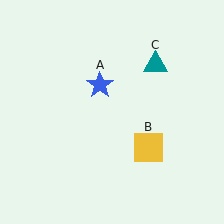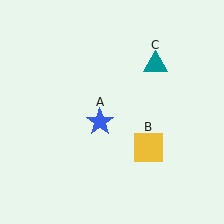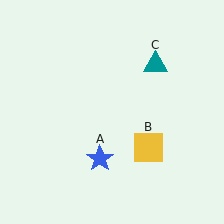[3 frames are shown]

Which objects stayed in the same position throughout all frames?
Yellow square (object B) and teal triangle (object C) remained stationary.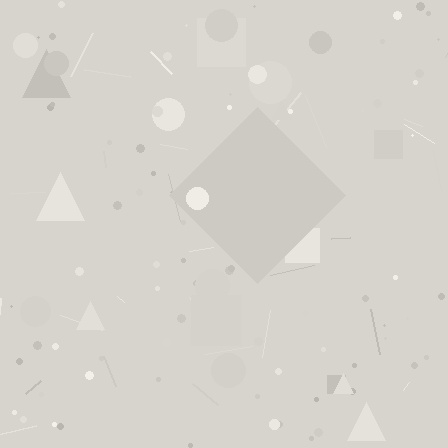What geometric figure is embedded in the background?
A diamond is embedded in the background.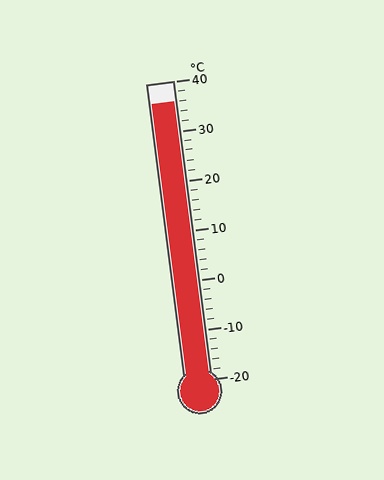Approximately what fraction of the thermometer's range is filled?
The thermometer is filled to approximately 95% of its range.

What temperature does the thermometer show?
The thermometer shows approximately 36°C.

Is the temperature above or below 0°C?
The temperature is above 0°C.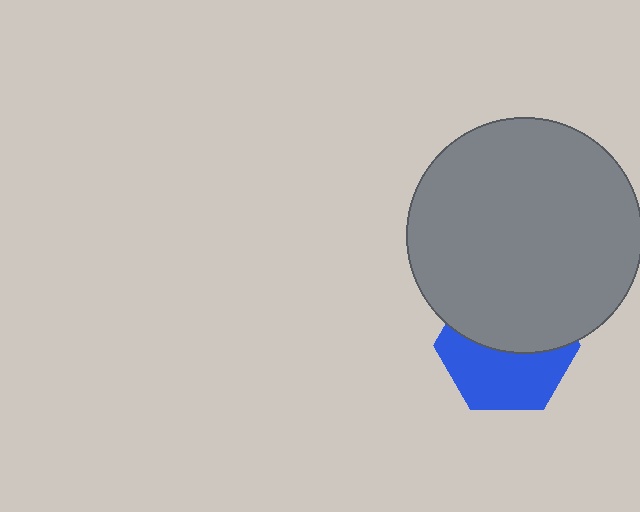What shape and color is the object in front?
The object in front is a gray circle.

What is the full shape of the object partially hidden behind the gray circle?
The partially hidden object is a blue hexagon.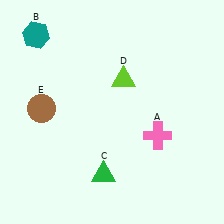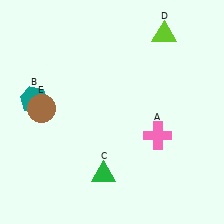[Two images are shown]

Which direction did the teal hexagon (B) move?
The teal hexagon (B) moved down.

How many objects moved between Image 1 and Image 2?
2 objects moved between the two images.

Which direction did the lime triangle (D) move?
The lime triangle (D) moved up.